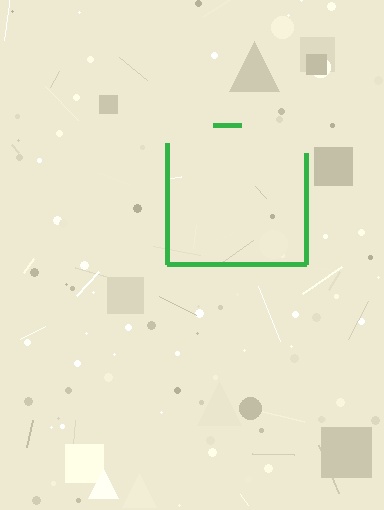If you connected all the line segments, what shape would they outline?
They would outline a square.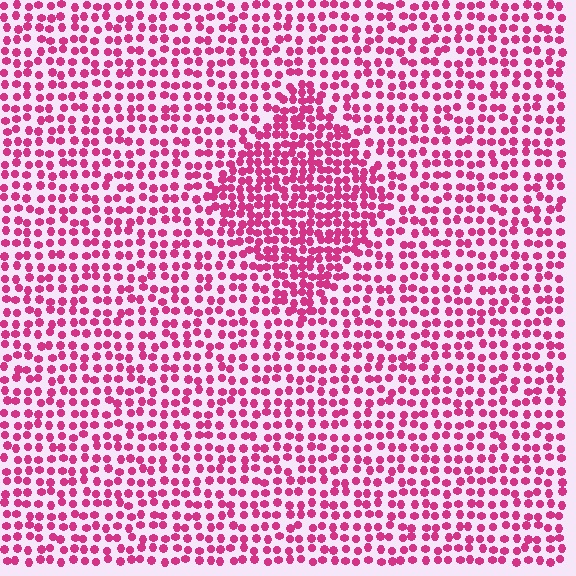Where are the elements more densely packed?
The elements are more densely packed inside the diamond boundary.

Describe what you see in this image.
The image contains small magenta elements arranged at two different densities. A diamond-shaped region is visible where the elements are more densely packed than the surrounding area.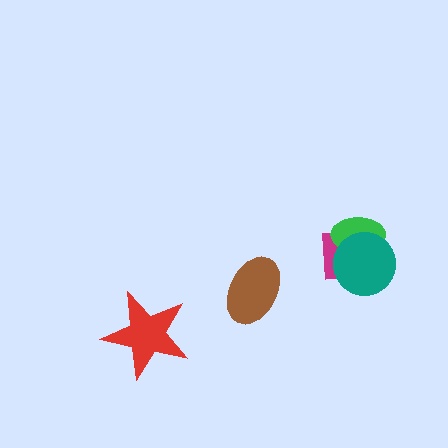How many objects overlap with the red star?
0 objects overlap with the red star.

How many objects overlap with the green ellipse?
2 objects overlap with the green ellipse.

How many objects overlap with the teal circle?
2 objects overlap with the teal circle.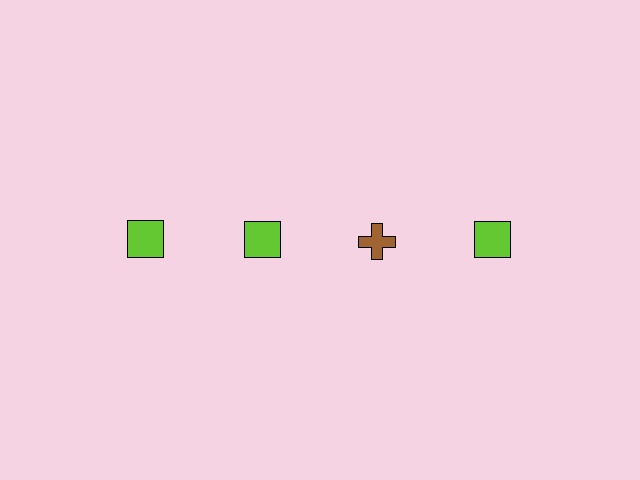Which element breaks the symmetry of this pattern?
The brown cross in the top row, center column breaks the symmetry. All other shapes are lime squares.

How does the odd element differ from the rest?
It differs in both color (brown instead of lime) and shape (cross instead of square).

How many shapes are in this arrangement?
There are 4 shapes arranged in a grid pattern.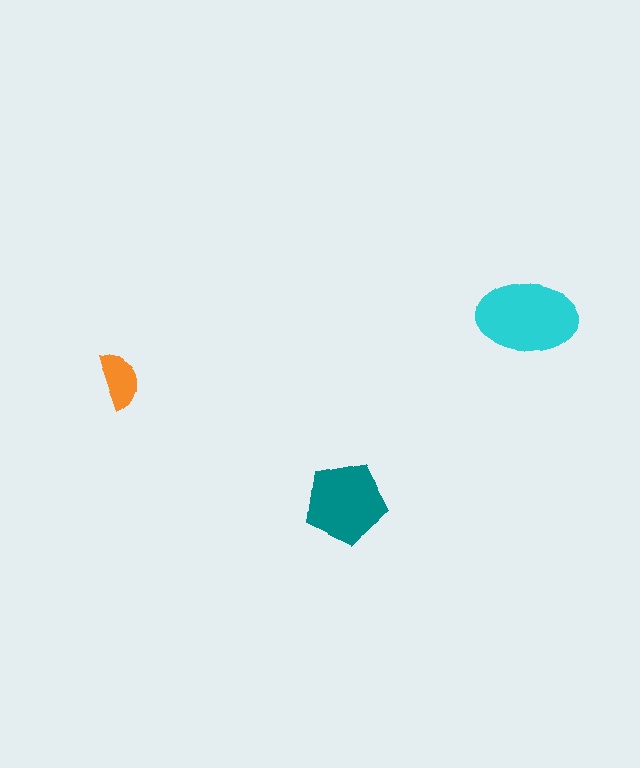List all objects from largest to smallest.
The cyan ellipse, the teal pentagon, the orange semicircle.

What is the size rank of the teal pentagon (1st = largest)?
2nd.